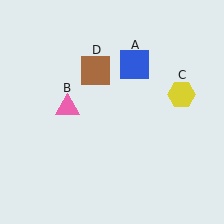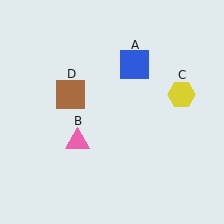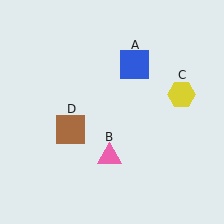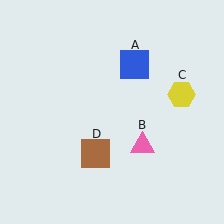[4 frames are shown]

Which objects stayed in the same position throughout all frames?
Blue square (object A) and yellow hexagon (object C) remained stationary.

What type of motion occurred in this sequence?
The pink triangle (object B), brown square (object D) rotated counterclockwise around the center of the scene.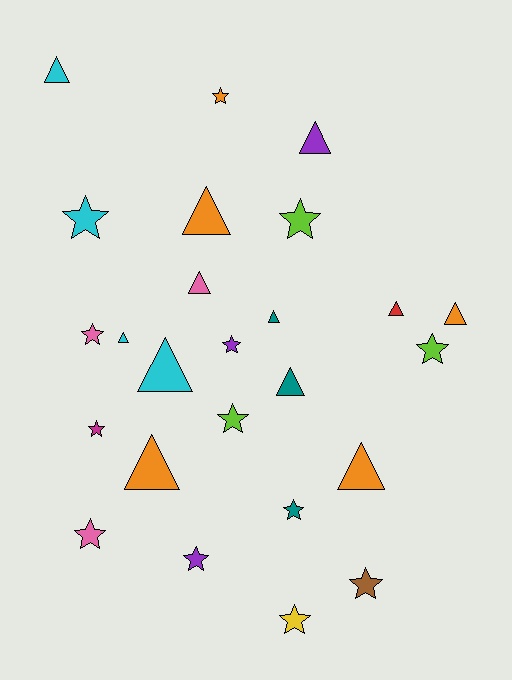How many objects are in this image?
There are 25 objects.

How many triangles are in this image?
There are 12 triangles.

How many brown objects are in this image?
There is 1 brown object.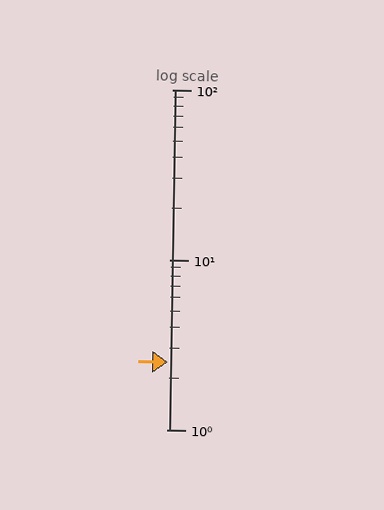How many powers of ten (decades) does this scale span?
The scale spans 2 decades, from 1 to 100.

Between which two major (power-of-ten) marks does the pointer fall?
The pointer is between 1 and 10.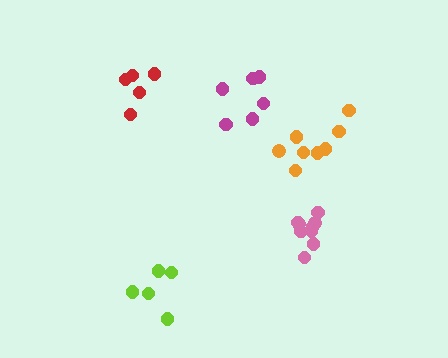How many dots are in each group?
Group 1: 6 dots, Group 2: 5 dots, Group 3: 5 dots, Group 4: 8 dots, Group 5: 9 dots (33 total).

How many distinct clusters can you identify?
There are 5 distinct clusters.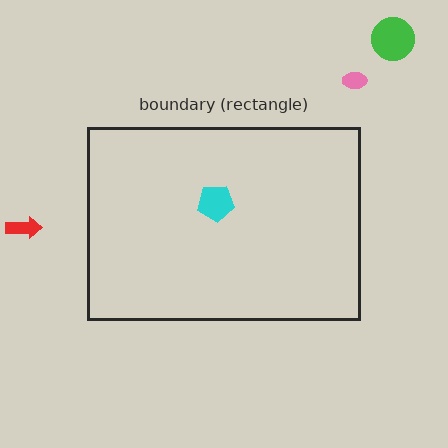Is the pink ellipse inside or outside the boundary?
Outside.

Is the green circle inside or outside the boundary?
Outside.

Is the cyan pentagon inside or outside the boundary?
Inside.